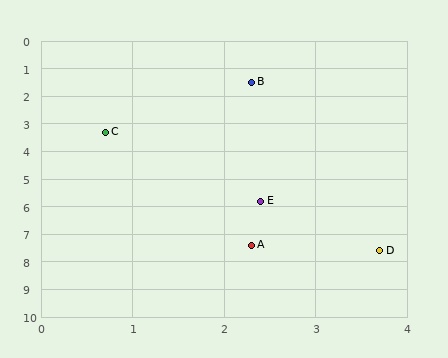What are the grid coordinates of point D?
Point D is at approximately (3.7, 7.6).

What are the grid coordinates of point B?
Point B is at approximately (2.3, 1.5).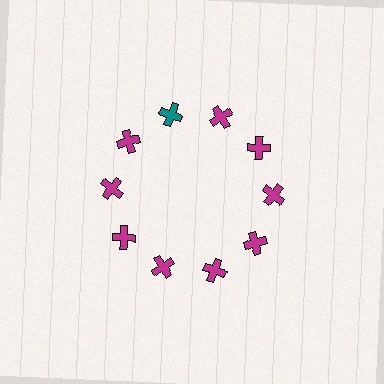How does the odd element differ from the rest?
It has a different color: teal instead of magenta.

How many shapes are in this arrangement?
There are 10 shapes arranged in a ring pattern.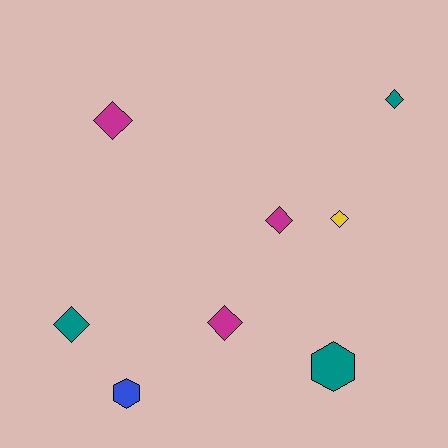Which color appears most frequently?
Magenta, with 3 objects.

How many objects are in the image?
There are 8 objects.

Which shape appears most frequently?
Diamond, with 6 objects.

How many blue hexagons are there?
There is 1 blue hexagon.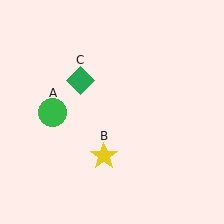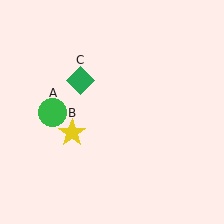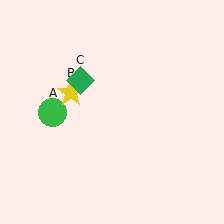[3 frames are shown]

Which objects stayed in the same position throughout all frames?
Green circle (object A) and green diamond (object C) remained stationary.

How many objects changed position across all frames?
1 object changed position: yellow star (object B).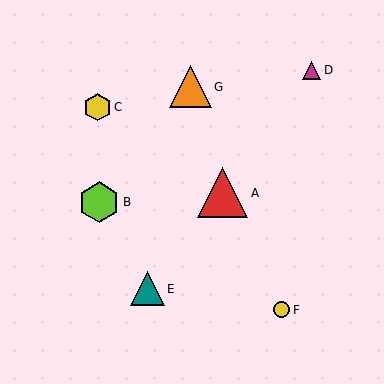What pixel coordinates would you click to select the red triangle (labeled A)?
Click at (223, 193) to select the red triangle A.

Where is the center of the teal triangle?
The center of the teal triangle is at (147, 289).